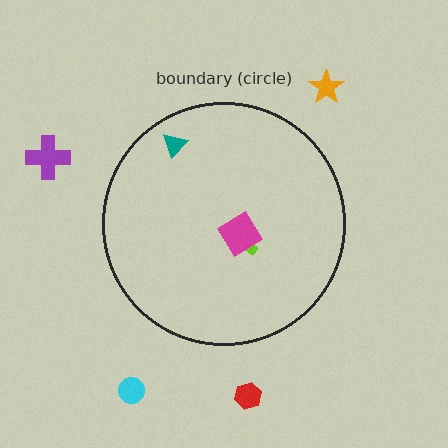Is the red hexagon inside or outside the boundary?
Outside.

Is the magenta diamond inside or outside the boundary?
Inside.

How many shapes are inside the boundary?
3 inside, 4 outside.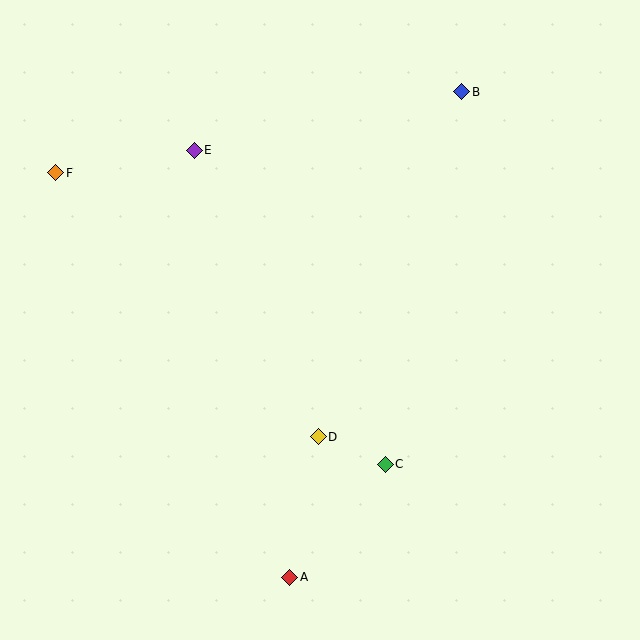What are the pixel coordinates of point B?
Point B is at (462, 92).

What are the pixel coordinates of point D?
Point D is at (318, 437).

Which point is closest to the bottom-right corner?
Point C is closest to the bottom-right corner.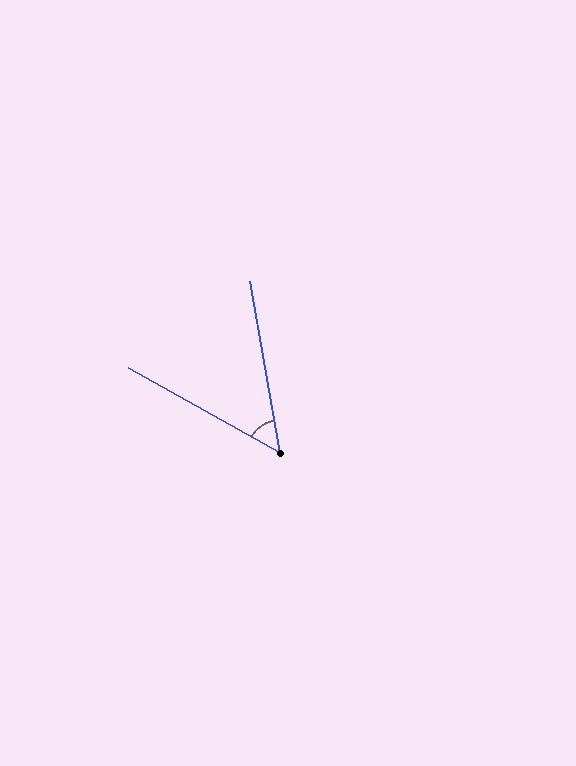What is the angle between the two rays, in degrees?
Approximately 51 degrees.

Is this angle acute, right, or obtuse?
It is acute.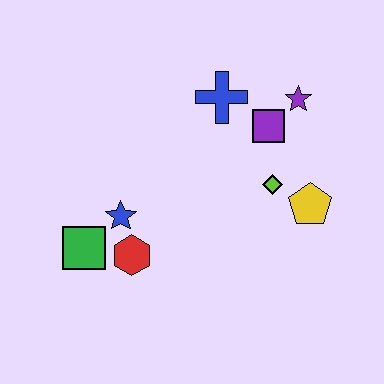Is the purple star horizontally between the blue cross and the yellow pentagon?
Yes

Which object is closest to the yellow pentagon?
The lime diamond is closest to the yellow pentagon.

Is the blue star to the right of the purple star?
No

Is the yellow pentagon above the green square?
Yes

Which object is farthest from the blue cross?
The green square is farthest from the blue cross.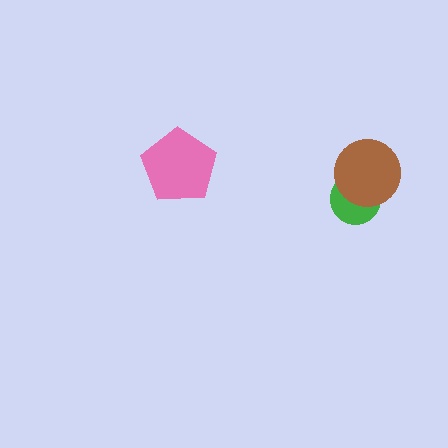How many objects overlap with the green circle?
1 object overlaps with the green circle.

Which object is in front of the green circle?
The brown circle is in front of the green circle.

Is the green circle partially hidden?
Yes, it is partially covered by another shape.